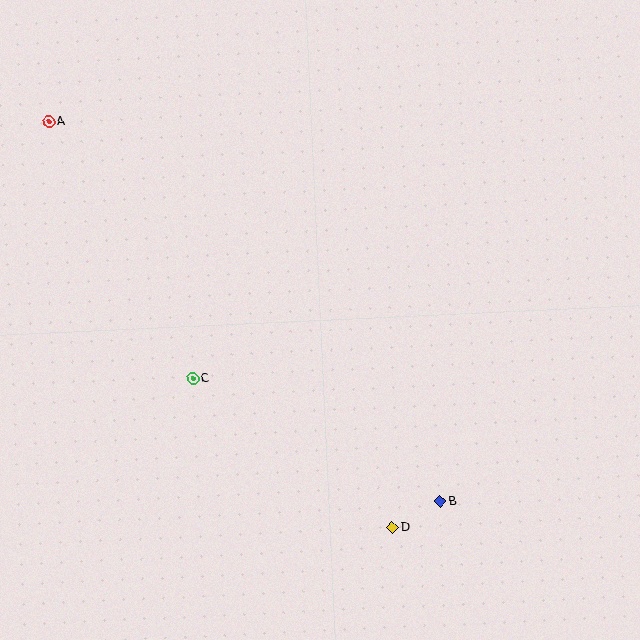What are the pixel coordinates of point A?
Point A is at (49, 122).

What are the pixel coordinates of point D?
Point D is at (392, 528).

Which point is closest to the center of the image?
Point C at (193, 379) is closest to the center.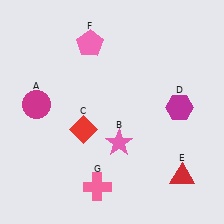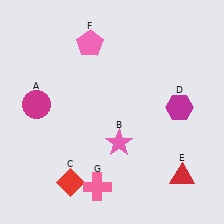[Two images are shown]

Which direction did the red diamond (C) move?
The red diamond (C) moved down.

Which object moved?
The red diamond (C) moved down.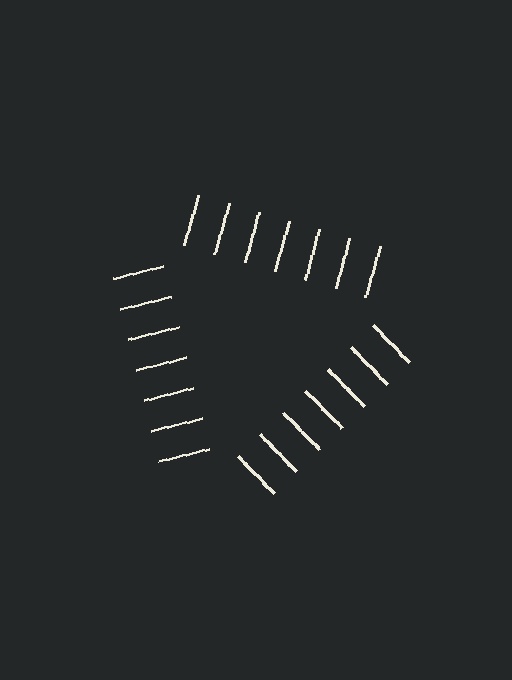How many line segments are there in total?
21 — 7 along each of the 3 edges.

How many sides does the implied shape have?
3 sides — the line-ends trace a triangle.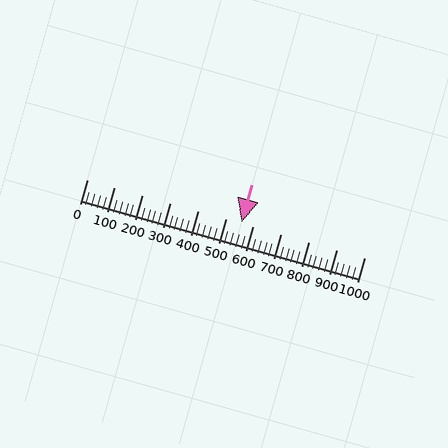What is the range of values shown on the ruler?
The ruler shows values from 0 to 1000.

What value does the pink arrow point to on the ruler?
The pink arrow points to approximately 559.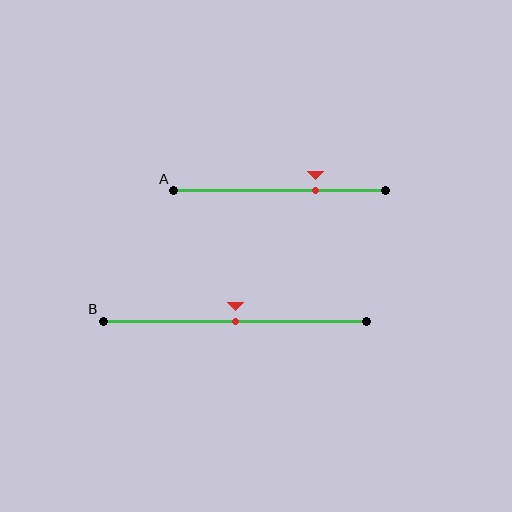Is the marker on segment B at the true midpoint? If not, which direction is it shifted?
Yes, the marker on segment B is at the true midpoint.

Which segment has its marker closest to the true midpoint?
Segment B has its marker closest to the true midpoint.